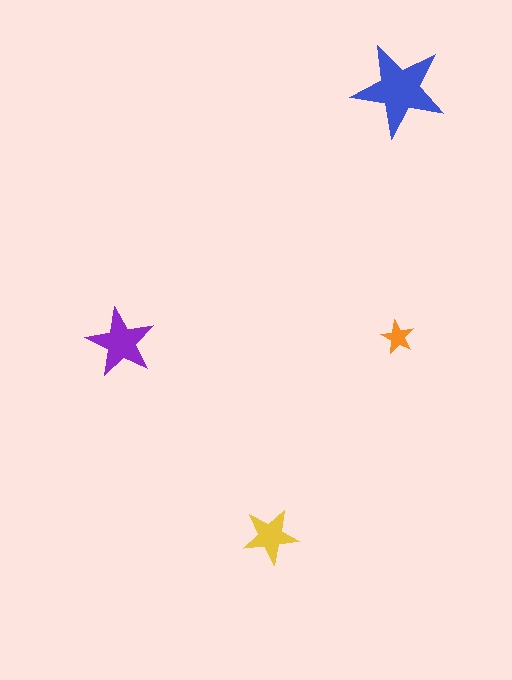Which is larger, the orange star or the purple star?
The purple one.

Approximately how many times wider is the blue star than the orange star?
About 3 times wider.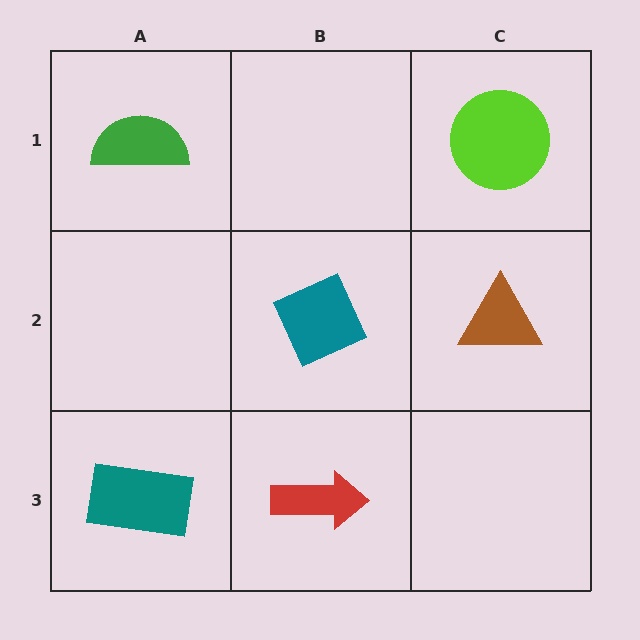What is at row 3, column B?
A red arrow.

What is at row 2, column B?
A teal diamond.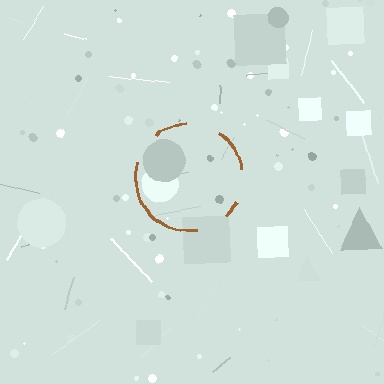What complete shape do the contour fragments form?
The contour fragments form a circle.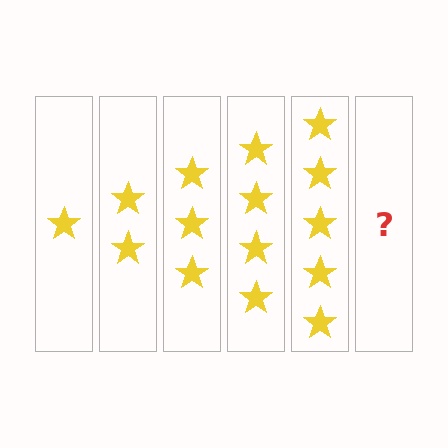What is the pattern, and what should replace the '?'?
The pattern is that each step adds one more star. The '?' should be 6 stars.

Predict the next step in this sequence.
The next step is 6 stars.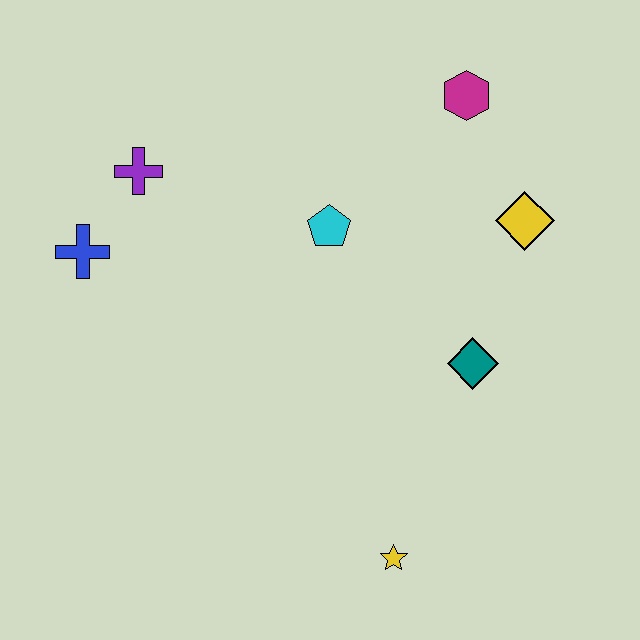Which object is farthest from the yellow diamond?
The blue cross is farthest from the yellow diamond.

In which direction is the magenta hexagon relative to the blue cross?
The magenta hexagon is to the right of the blue cross.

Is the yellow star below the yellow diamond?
Yes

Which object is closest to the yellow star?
The teal diamond is closest to the yellow star.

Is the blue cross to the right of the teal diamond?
No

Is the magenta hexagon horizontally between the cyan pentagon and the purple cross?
No